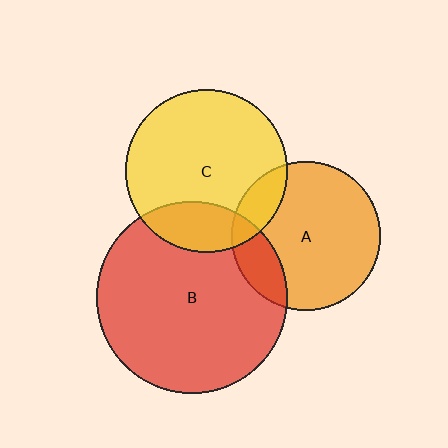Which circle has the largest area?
Circle B (red).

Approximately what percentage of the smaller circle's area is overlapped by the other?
Approximately 20%.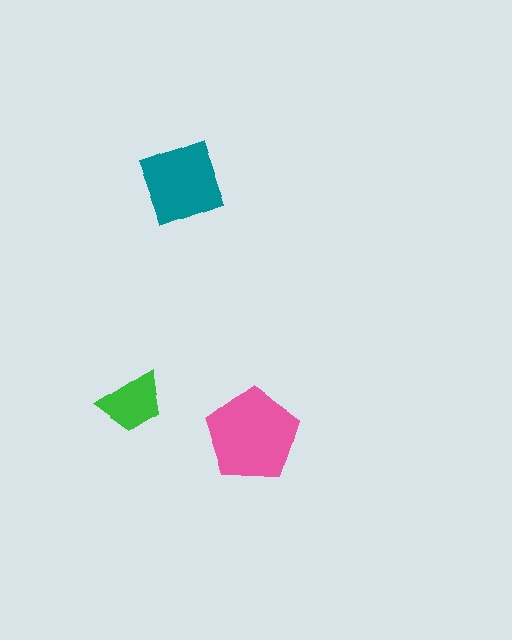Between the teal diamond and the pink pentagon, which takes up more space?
The pink pentagon.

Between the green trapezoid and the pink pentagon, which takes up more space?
The pink pentagon.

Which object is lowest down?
The pink pentagon is bottommost.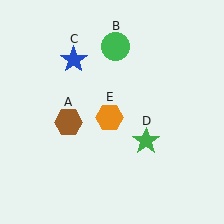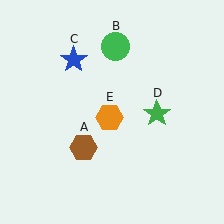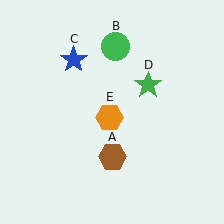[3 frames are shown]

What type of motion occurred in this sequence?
The brown hexagon (object A), green star (object D) rotated counterclockwise around the center of the scene.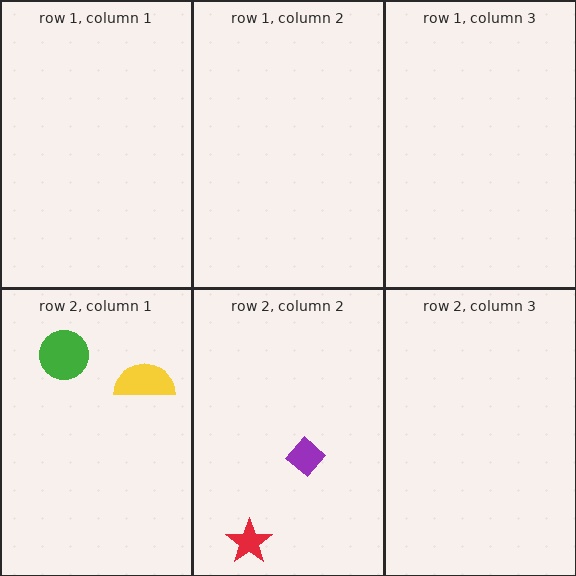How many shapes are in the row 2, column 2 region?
2.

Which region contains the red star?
The row 2, column 2 region.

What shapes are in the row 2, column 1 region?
The green circle, the yellow semicircle.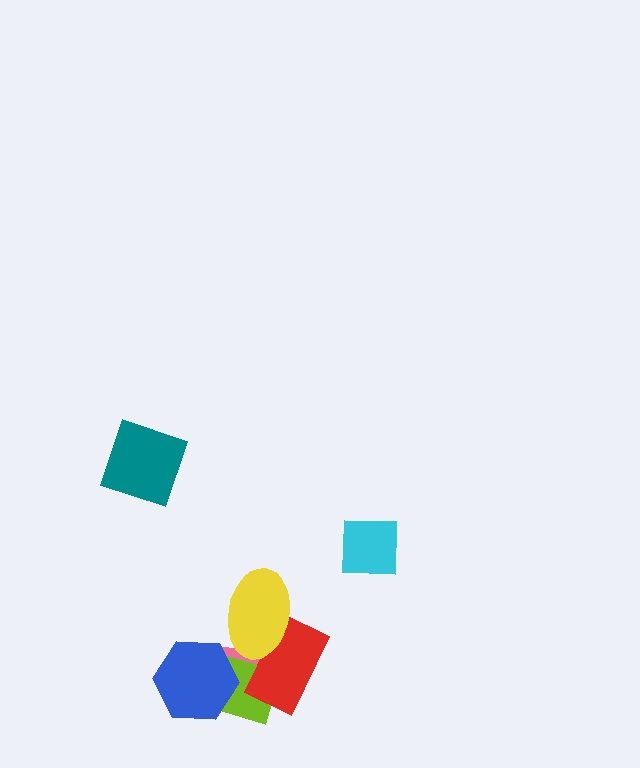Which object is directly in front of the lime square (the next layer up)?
The blue hexagon is directly in front of the lime square.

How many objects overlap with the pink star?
4 objects overlap with the pink star.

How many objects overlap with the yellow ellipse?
2 objects overlap with the yellow ellipse.